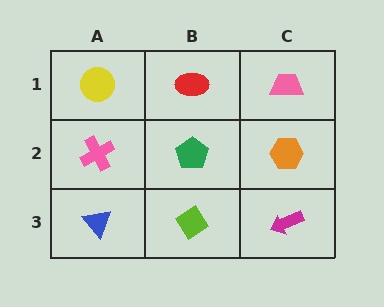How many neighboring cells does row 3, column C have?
2.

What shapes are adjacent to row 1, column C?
An orange hexagon (row 2, column C), a red ellipse (row 1, column B).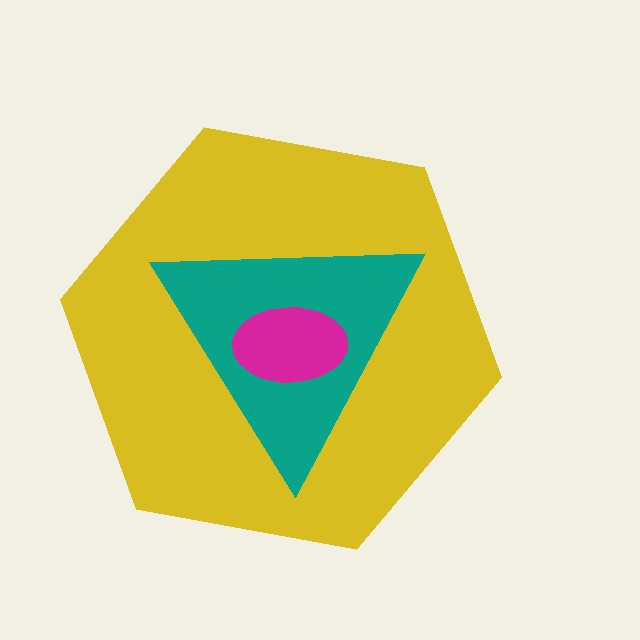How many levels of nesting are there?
3.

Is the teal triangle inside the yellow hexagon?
Yes.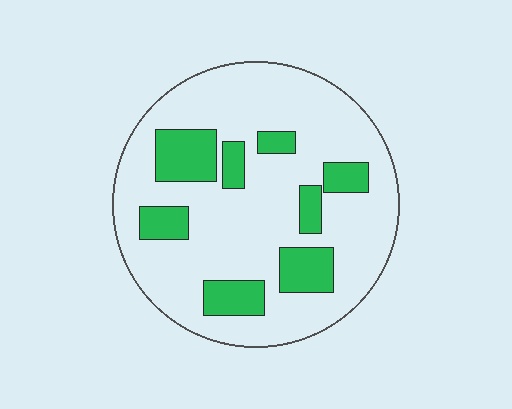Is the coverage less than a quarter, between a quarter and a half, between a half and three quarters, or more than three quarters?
Less than a quarter.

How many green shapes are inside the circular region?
8.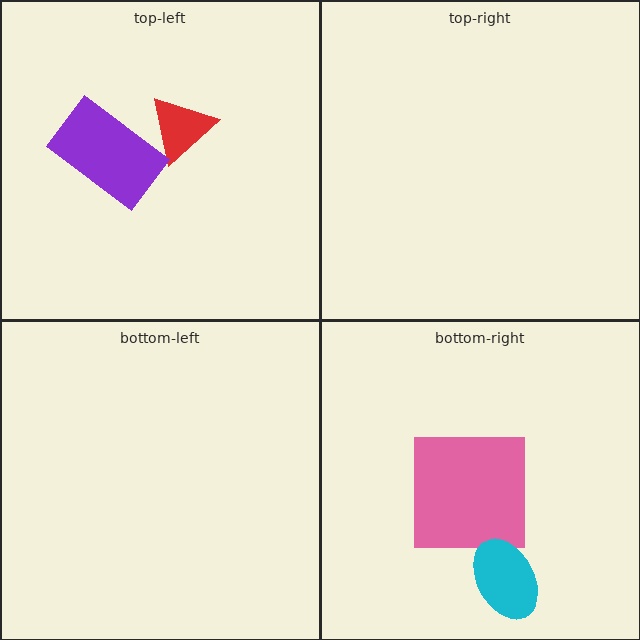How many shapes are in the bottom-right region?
2.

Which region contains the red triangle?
The top-left region.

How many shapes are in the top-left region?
2.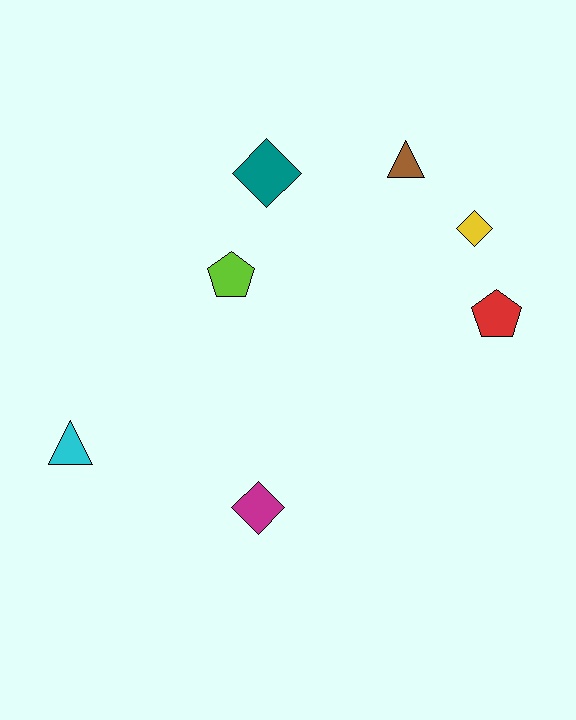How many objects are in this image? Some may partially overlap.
There are 7 objects.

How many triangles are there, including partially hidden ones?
There are 2 triangles.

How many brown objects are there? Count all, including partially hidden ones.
There is 1 brown object.